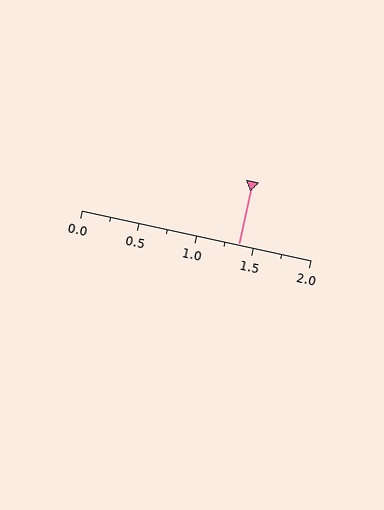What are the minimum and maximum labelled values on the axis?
The axis runs from 0.0 to 2.0.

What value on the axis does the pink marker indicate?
The marker indicates approximately 1.38.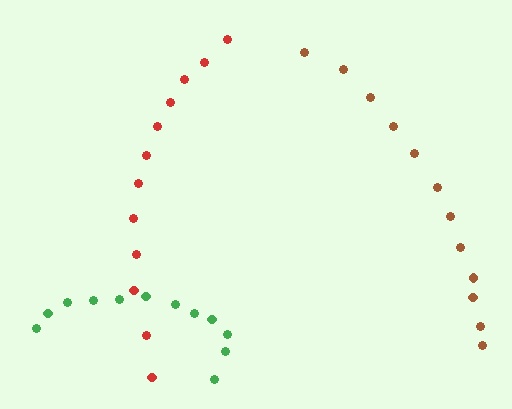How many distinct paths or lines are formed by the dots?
There are 3 distinct paths.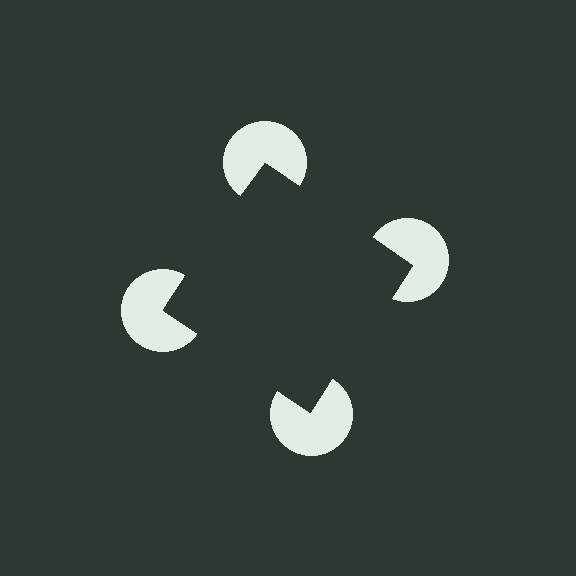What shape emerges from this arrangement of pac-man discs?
An illusory square — its edges are inferred from the aligned wedge cuts in the pac-man discs, not physically drawn.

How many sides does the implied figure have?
4 sides.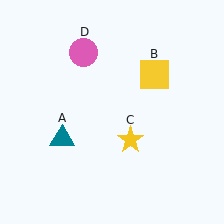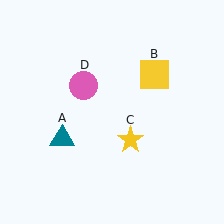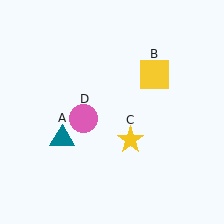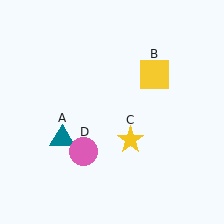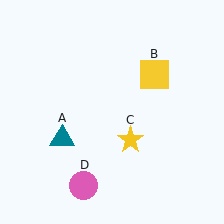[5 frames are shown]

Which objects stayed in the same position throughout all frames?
Teal triangle (object A) and yellow square (object B) and yellow star (object C) remained stationary.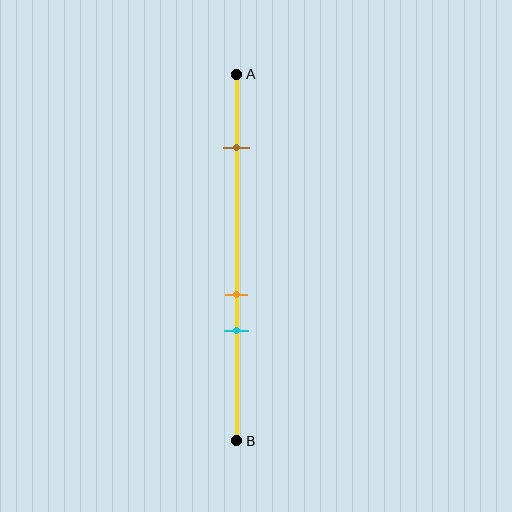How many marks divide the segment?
There are 3 marks dividing the segment.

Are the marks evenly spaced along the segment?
No, the marks are not evenly spaced.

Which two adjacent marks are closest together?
The orange and cyan marks are the closest adjacent pair.